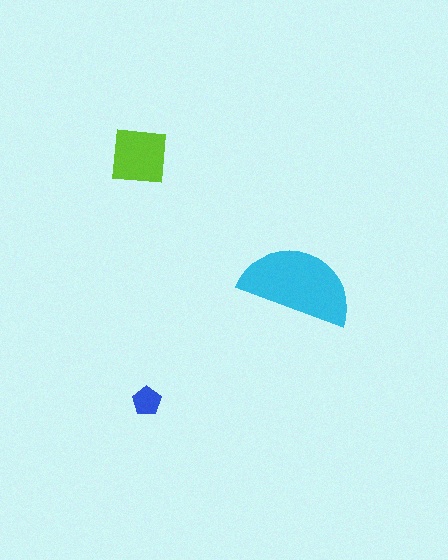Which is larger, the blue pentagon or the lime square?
The lime square.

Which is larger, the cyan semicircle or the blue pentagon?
The cyan semicircle.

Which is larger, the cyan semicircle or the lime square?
The cyan semicircle.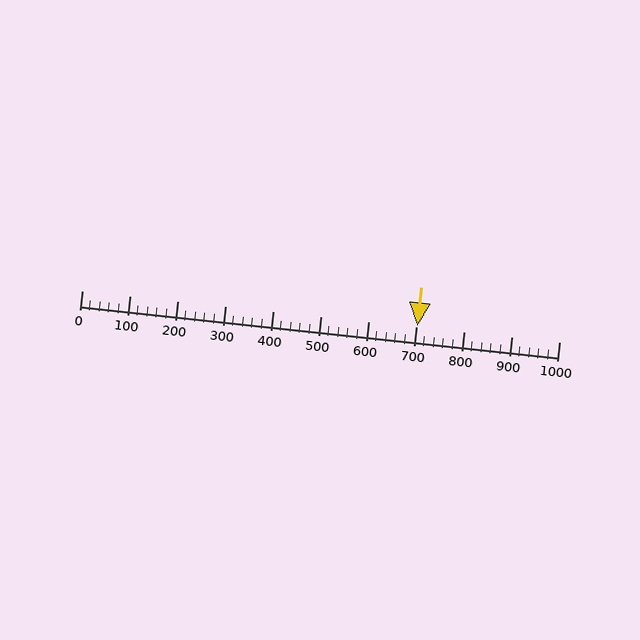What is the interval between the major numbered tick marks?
The major tick marks are spaced 100 units apart.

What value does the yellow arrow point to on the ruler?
The yellow arrow points to approximately 702.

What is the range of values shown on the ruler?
The ruler shows values from 0 to 1000.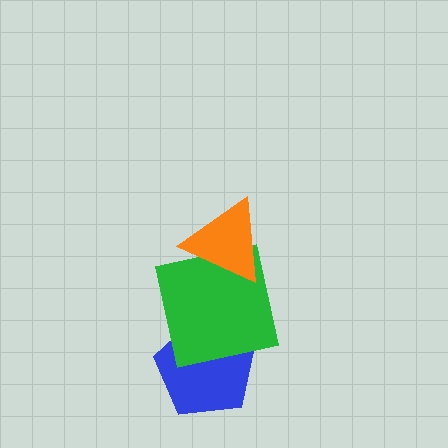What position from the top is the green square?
The green square is 2nd from the top.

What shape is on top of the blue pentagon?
The green square is on top of the blue pentagon.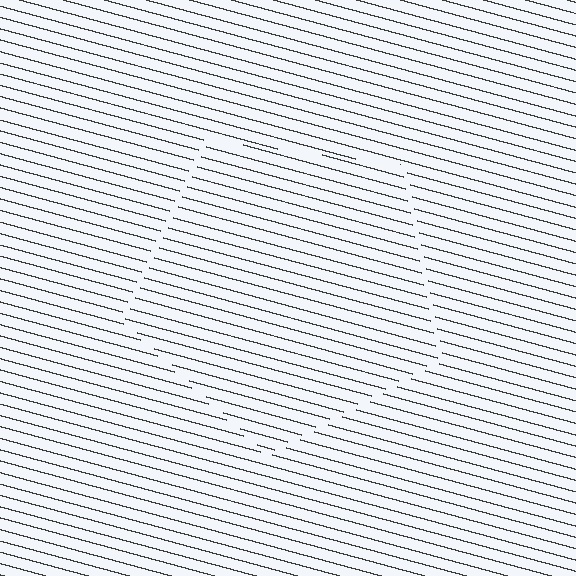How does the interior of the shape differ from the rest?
The interior of the shape contains the same grating, shifted by half a period — the contour is defined by the phase discontinuity where line-ends from the inner and outer gratings abut.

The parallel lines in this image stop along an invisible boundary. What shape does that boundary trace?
An illusory pentagon. The interior of the shape contains the same grating, shifted by half a period — the contour is defined by the phase discontinuity where line-ends from the inner and outer gratings abut.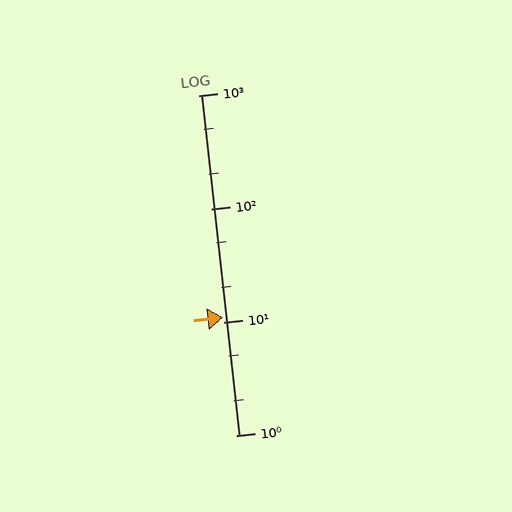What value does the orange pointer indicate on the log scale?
The pointer indicates approximately 11.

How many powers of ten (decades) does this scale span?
The scale spans 3 decades, from 1 to 1000.